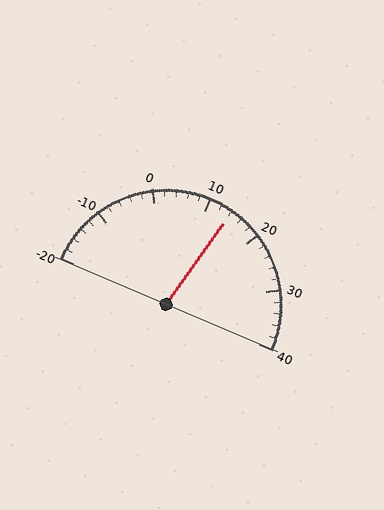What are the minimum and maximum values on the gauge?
The gauge ranges from -20 to 40.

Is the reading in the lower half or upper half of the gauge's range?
The reading is in the upper half of the range (-20 to 40).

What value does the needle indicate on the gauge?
The needle indicates approximately 14.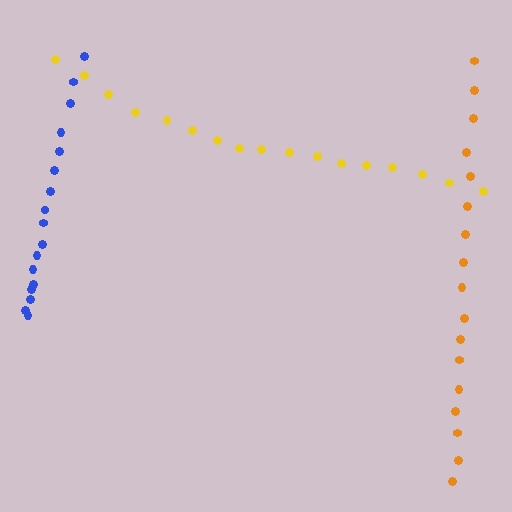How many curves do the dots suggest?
There are 3 distinct paths.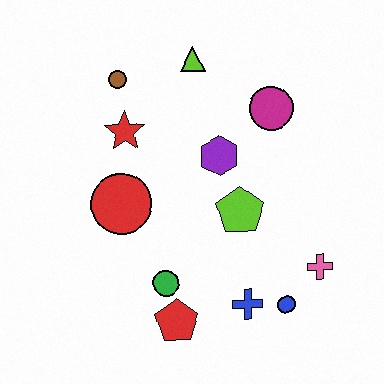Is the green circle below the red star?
Yes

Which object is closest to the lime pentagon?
The purple hexagon is closest to the lime pentagon.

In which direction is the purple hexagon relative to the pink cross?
The purple hexagon is above the pink cross.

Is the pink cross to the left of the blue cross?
No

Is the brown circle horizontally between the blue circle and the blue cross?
No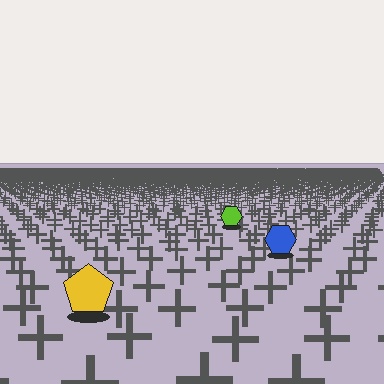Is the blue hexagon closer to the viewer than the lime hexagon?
Yes. The blue hexagon is closer — you can tell from the texture gradient: the ground texture is coarser near it.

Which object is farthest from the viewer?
The lime hexagon is farthest from the viewer. It appears smaller and the ground texture around it is denser.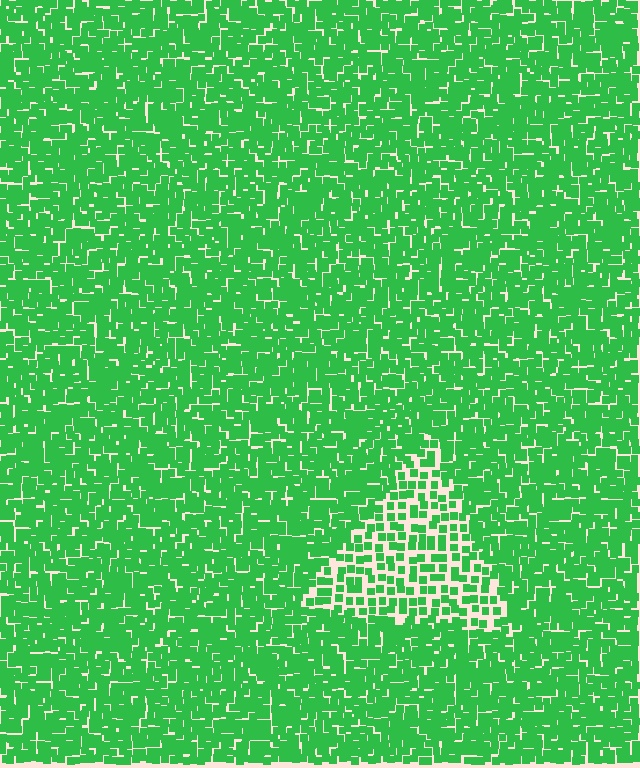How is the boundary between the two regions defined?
The boundary is defined by a change in element density (approximately 2.0x ratio). All elements are the same color, size, and shape.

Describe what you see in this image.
The image contains small green elements arranged at two different densities. A triangle-shaped region is visible where the elements are less densely packed than the surrounding area.